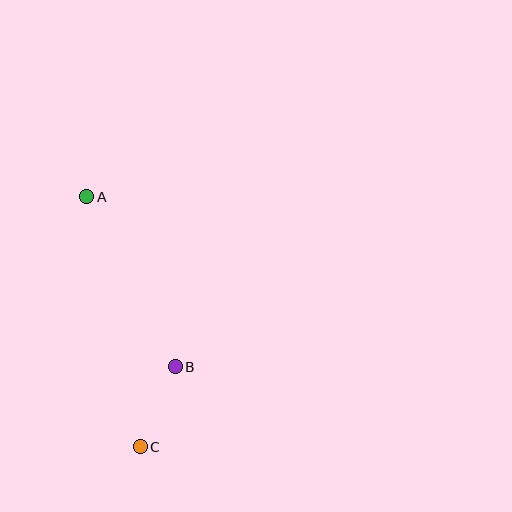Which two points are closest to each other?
Points B and C are closest to each other.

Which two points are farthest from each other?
Points A and C are farthest from each other.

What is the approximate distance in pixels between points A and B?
The distance between A and B is approximately 192 pixels.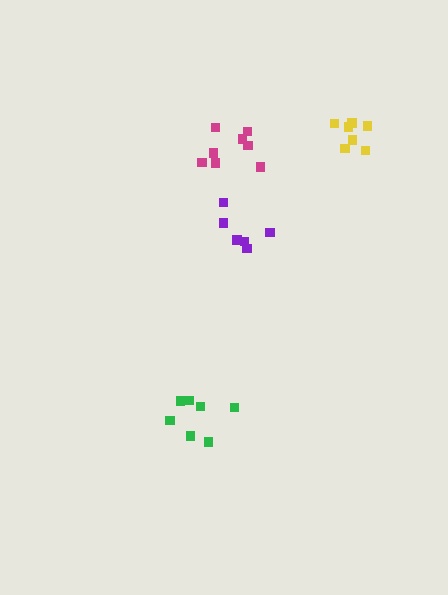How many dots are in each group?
Group 1: 8 dots, Group 2: 7 dots, Group 3: 6 dots, Group 4: 7 dots (28 total).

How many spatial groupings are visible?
There are 4 spatial groupings.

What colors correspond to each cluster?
The clusters are colored: magenta, green, purple, yellow.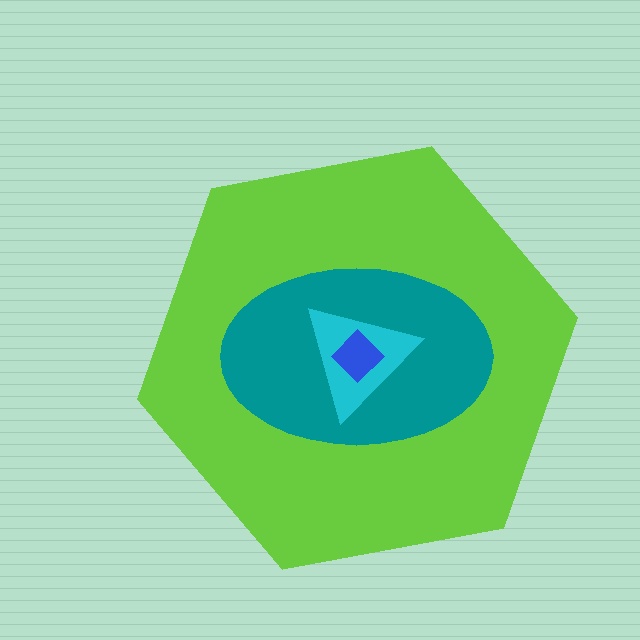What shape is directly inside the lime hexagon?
The teal ellipse.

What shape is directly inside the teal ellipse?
The cyan triangle.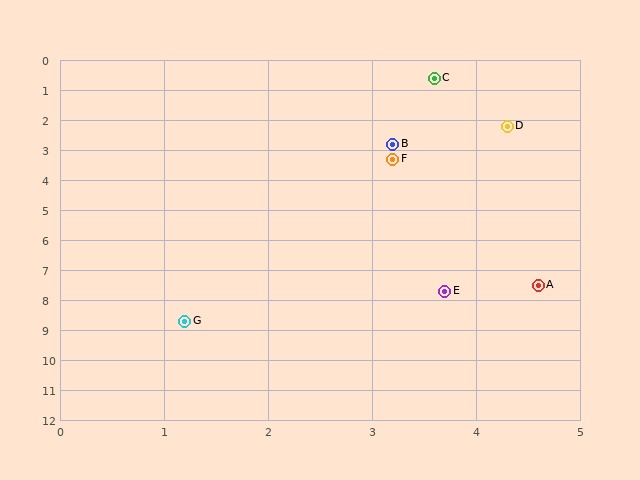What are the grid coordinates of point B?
Point B is at approximately (3.2, 2.8).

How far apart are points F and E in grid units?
Points F and E are about 4.4 grid units apart.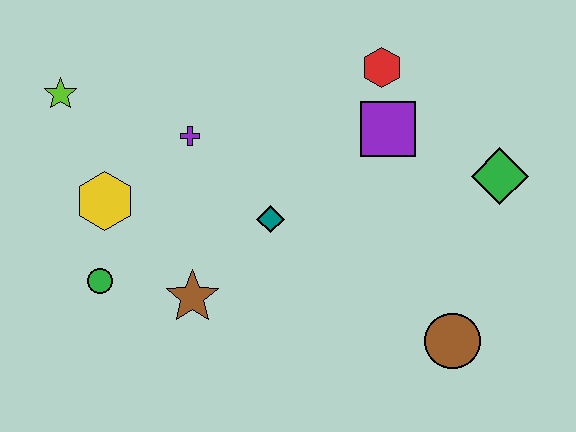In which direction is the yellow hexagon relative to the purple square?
The yellow hexagon is to the left of the purple square.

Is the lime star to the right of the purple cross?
No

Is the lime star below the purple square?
No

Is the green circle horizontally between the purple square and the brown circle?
No